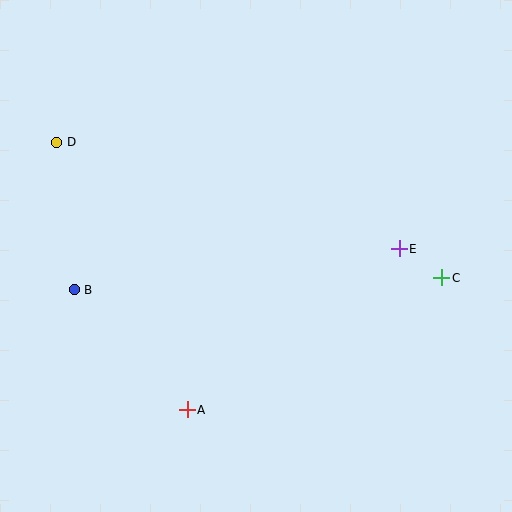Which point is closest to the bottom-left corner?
Point A is closest to the bottom-left corner.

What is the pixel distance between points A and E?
The distance between A and E is 266 pixels.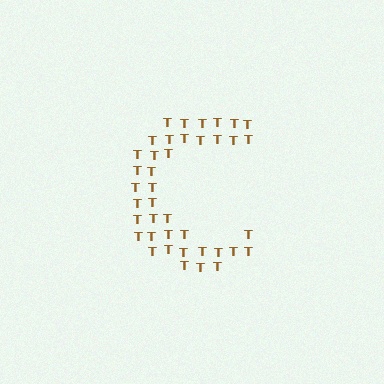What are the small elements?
The small elements are letter T's.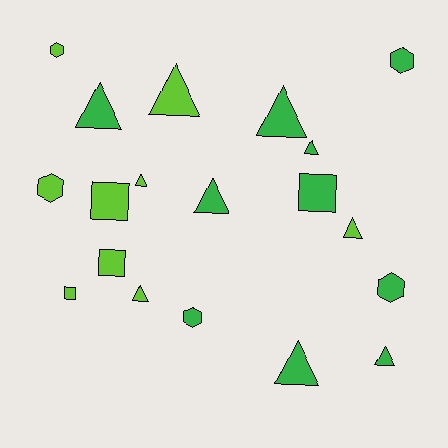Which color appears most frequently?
Green, with 10 objects.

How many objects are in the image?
There are 19 objects.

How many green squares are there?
There is 1 green square.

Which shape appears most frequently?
Triangle, with 10 objects.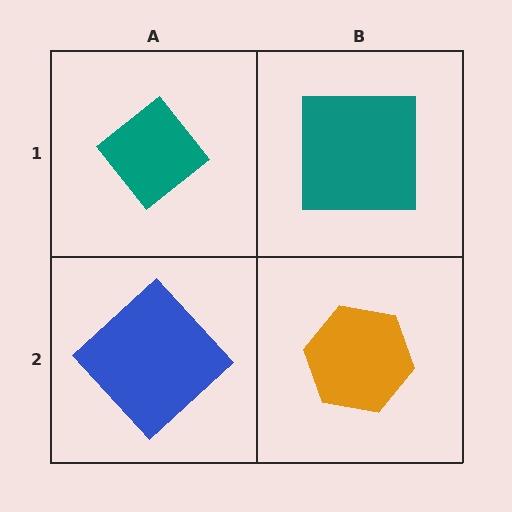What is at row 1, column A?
A teal diamond.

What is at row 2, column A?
A blue diamond.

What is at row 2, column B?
An orange hexagon.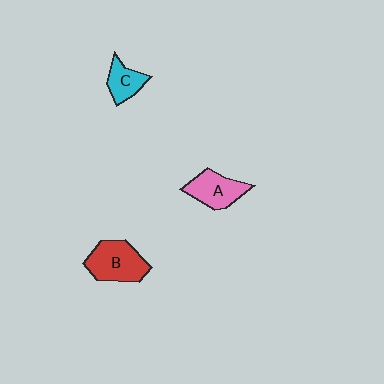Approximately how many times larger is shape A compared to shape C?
Approximately 1.4 times.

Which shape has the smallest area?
Shape C (cyan).